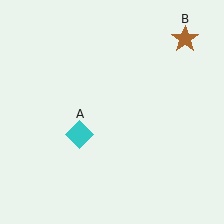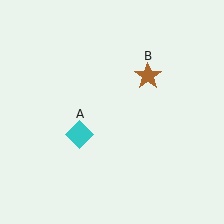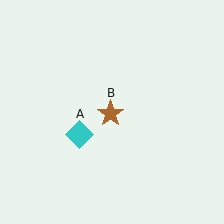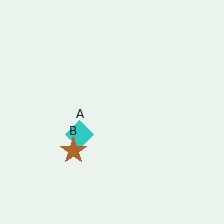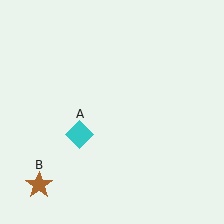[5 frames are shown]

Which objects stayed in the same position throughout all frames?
Cyan diamond (object A) remained stationary.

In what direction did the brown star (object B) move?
The brown star (object B) moved down and to the left.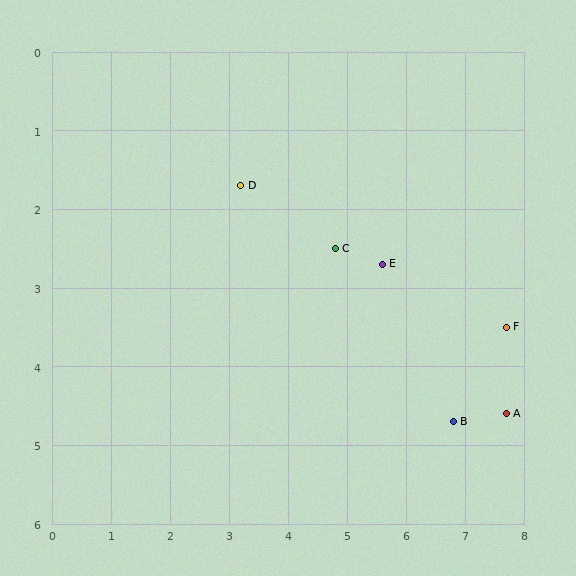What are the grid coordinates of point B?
Point B is at approximately (6.8, 4.7).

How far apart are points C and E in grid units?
Points C and E are about 0.8 grid units apart.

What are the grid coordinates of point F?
Point F is at approximately (7.7, 3.5).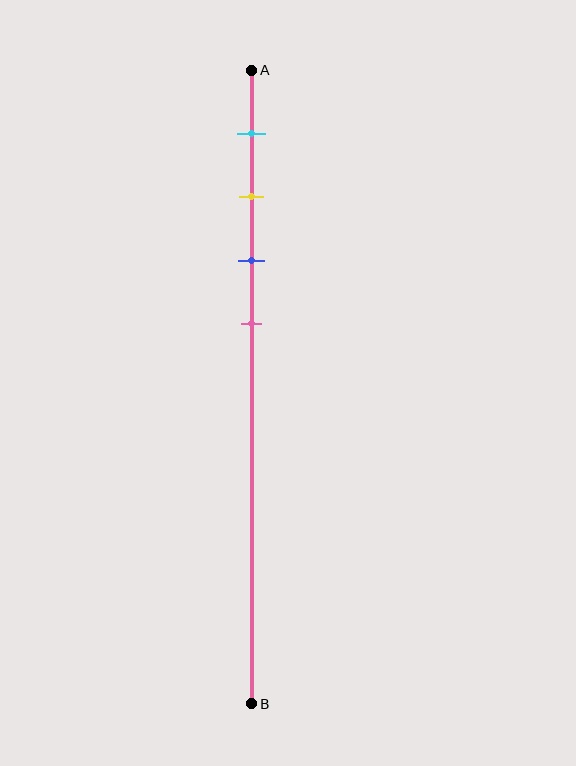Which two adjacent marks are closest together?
The yellow and blue marks are the closest adjacent pair.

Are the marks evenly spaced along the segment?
Yes, the marks are approximately evenly spaced.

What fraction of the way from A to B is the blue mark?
The blue mark is approximately 30% (0.3) of the way from A to B.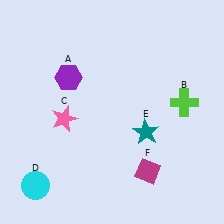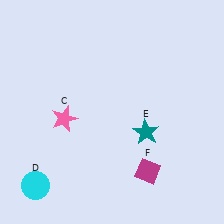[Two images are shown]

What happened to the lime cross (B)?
The lime cross (B) was removed in Image 2. It was in the top-right area of Image 1.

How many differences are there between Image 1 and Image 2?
There are 2 differences between the two images.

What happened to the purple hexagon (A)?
The purple hexagon (A) was removed in Image 2. It was in the top-left area of Image 1.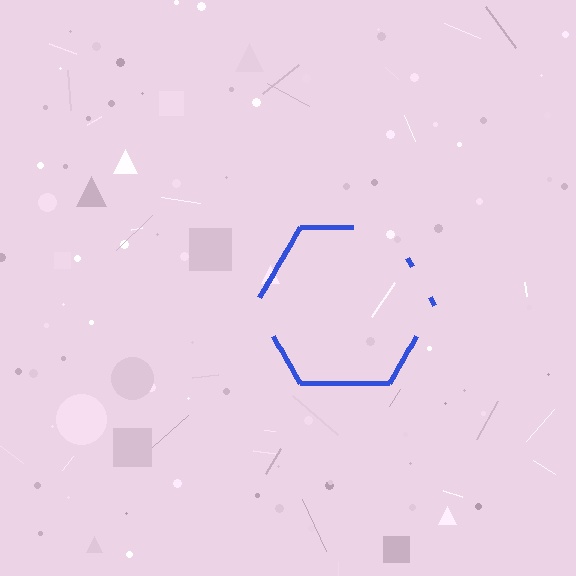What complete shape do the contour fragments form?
The contour fragments form a hexagon.